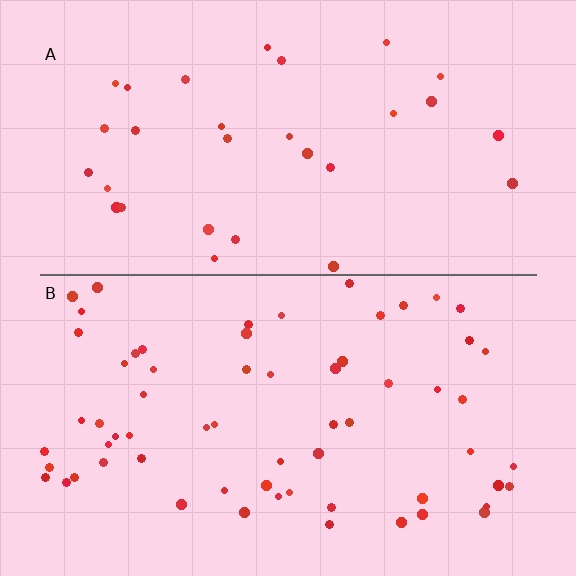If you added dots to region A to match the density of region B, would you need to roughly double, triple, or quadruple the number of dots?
Approximately double.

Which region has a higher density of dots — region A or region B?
B (the bottom).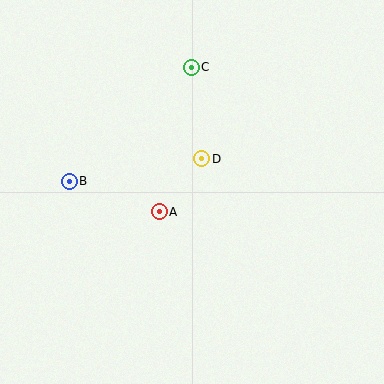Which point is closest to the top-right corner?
Point C is closest to the top-right corner.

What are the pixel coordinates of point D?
Point D is at (202, 159).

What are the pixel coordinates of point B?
Point B is at (69, 181).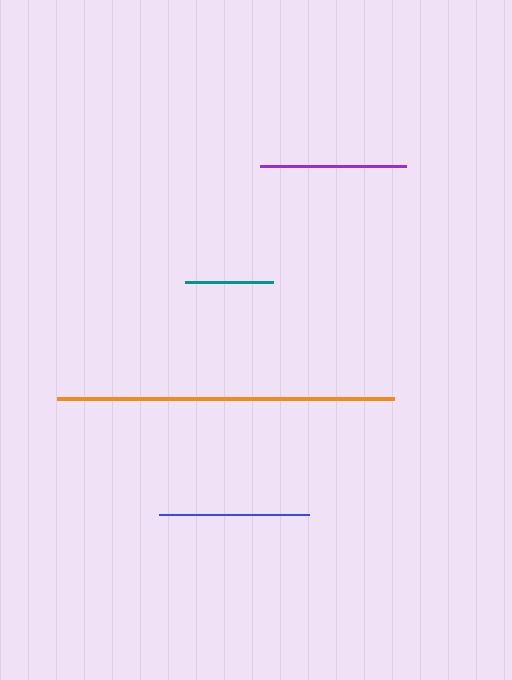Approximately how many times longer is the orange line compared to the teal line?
The orange line is approximately 3.8 times the length of the teal line.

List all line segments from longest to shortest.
From longest to shortest: orange, blue, purple, teal.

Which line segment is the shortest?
The teal line is the shortest at approximately 88 pixels.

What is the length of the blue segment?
The blue segment is approximately 150 pixels long.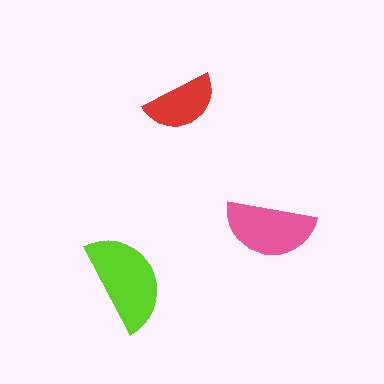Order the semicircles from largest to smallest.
the lime one, the pink one, the red one.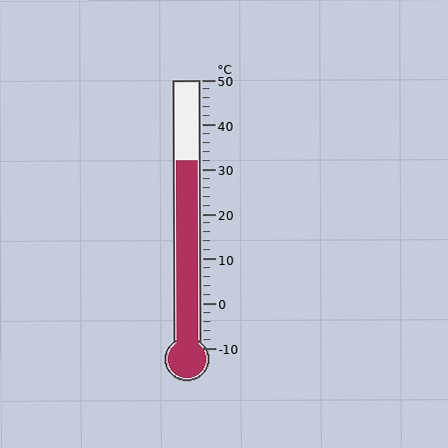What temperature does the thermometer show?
The thermometer shows approximately 32°C.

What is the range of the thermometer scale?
The thermometer scale ranges from -10°C to 50°C.